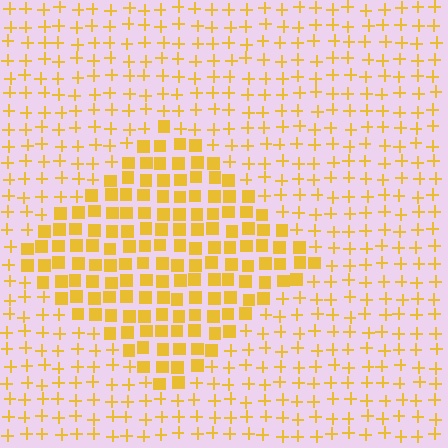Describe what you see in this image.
The image is filled with small yellow elements arranged in a uniform grid. A diamond-shaped region contains squares, while the surrounding area contains plus signs. The boundary is defined purely by the change in element shape.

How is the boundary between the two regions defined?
The boundary is defined by a change in element shape: squares inside vs. plus signs outside. All elements share the same color and spacing.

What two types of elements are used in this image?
The image uses squares inside the diamond region and plus signs outside it.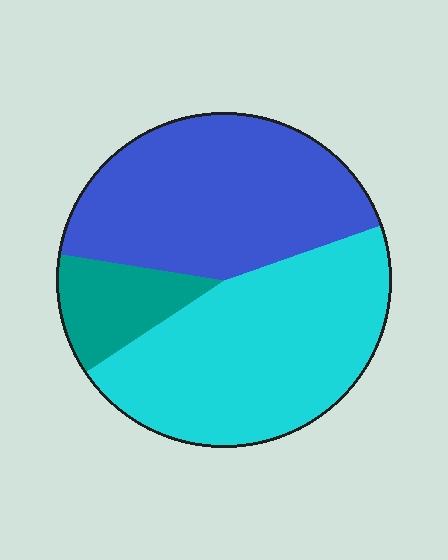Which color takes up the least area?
Teal, at roughly 10%.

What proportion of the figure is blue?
Blue covers 42% of the figure.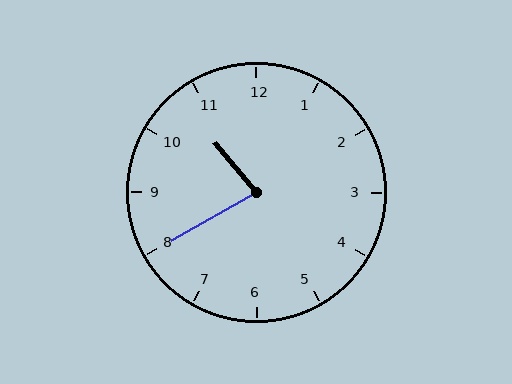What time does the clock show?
10:40.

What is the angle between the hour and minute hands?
Approximately 80 degrees.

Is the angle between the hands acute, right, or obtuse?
It is acute.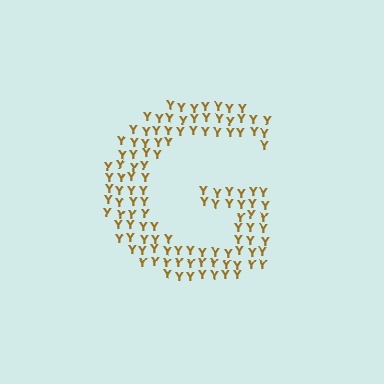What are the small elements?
The small elements are letter Y's.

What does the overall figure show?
The overall figure shows the letter G.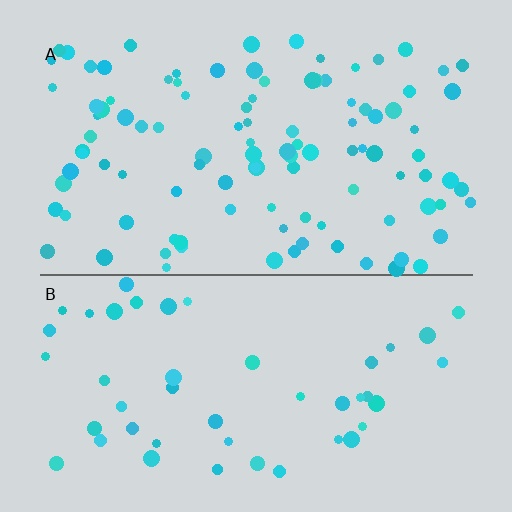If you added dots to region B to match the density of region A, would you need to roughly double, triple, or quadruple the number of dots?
Approximately double.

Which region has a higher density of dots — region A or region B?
A (the top).